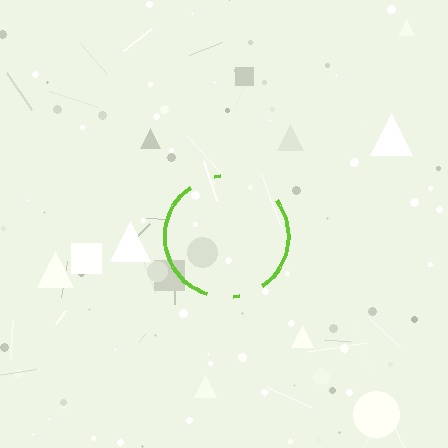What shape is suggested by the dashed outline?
The dashed outline suggests a circle.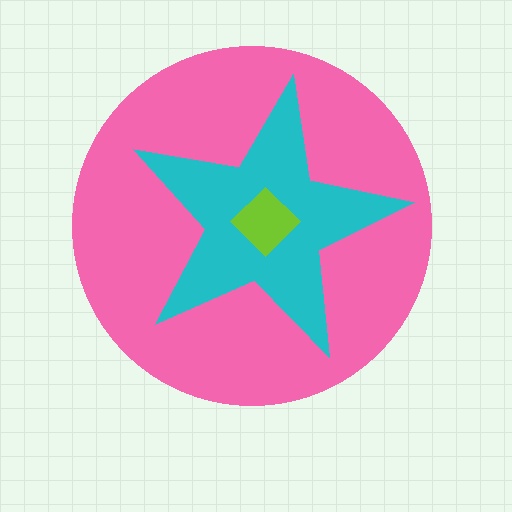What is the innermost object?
The lime diamond.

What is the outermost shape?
The pink circle.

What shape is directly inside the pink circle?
The cyan star.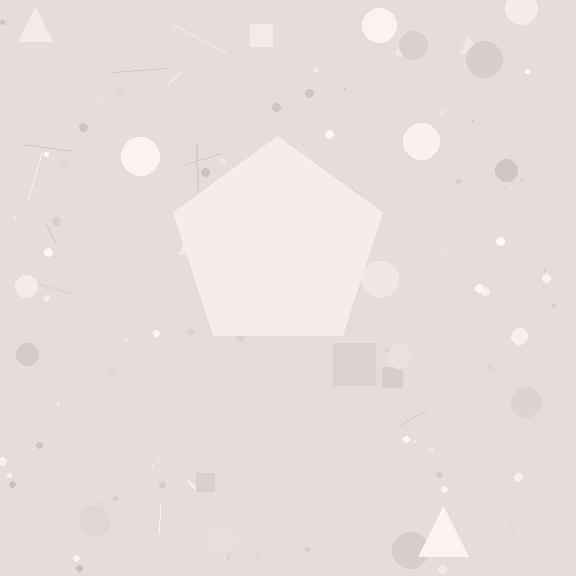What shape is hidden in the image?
A pentagon is hidden in the image.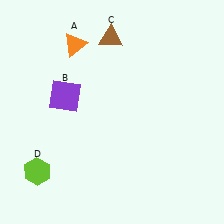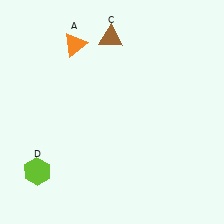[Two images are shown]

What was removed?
The purple square (B) was removed in Image 2.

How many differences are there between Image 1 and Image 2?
There is 1 difference between the two images.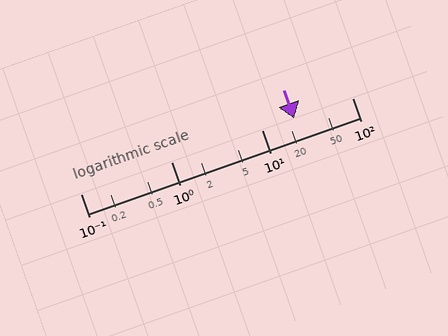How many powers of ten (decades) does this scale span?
The scale spans 3 decades, from 0.1 to 100.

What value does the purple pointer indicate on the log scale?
The pointer indicates approximately 23.